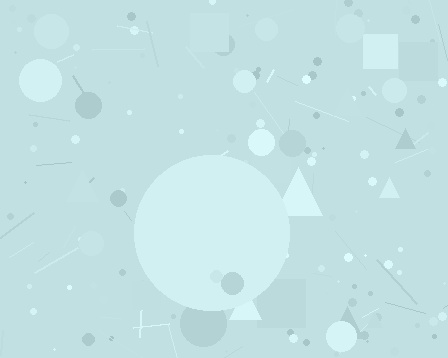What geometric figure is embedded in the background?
A circle is embedded in the background.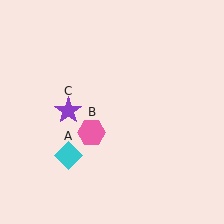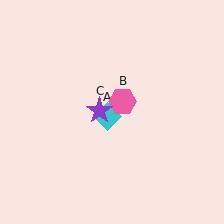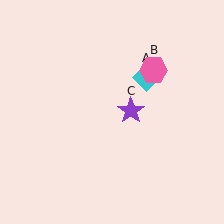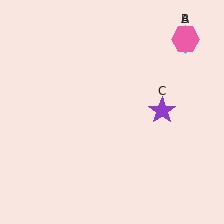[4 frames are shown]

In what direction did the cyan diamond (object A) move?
The cyan diamond (object A) moved up and to the right.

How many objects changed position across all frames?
3 objects changed position: cyan diamond (object A), pink hexagon (object B), purple star (object C).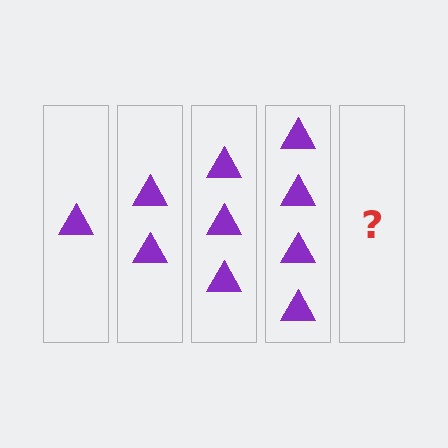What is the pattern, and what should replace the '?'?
The pattern is that each step adds one more triangle. The '?' should be 5 triangles.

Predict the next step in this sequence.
The next step is 5 triangles.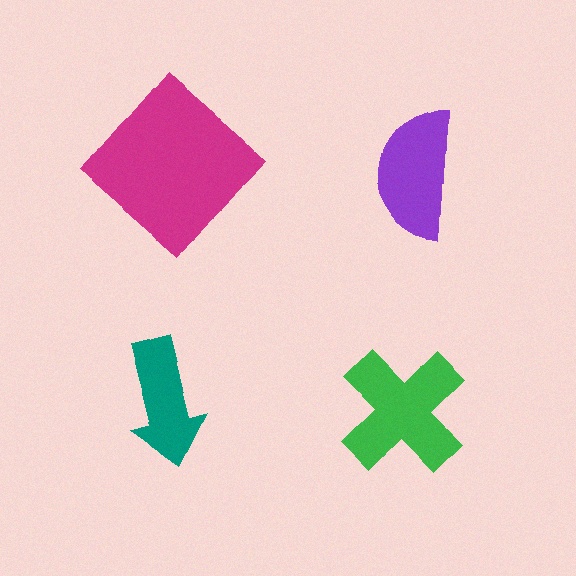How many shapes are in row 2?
2 shapes.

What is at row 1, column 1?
A magenta diamond.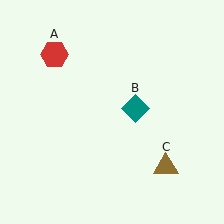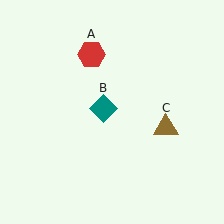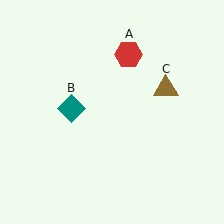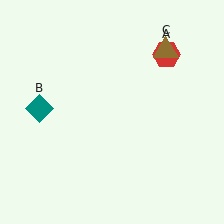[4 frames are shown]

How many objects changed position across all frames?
3 objects changed position: red hexagon (object A), teal diamond (object B), brown triangle (object C).